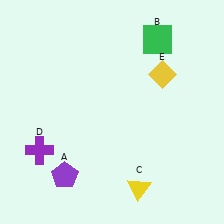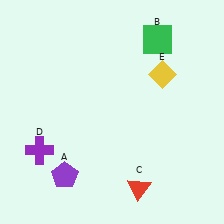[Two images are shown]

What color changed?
The triangle (C) changed from yellow in Image 1 to red in Image 2.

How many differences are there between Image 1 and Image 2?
There is 1 difference between the two images.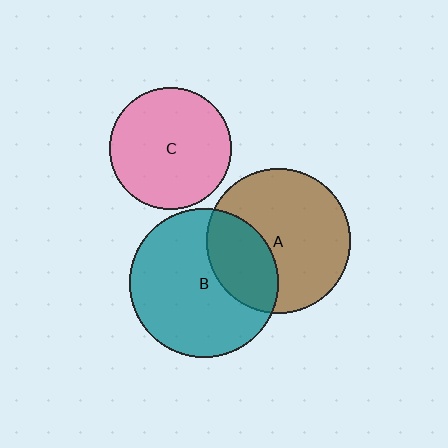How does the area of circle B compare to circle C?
Approximately 1.5 times.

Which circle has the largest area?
Circle B (teal).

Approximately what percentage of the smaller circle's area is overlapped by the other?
Approximately 30%.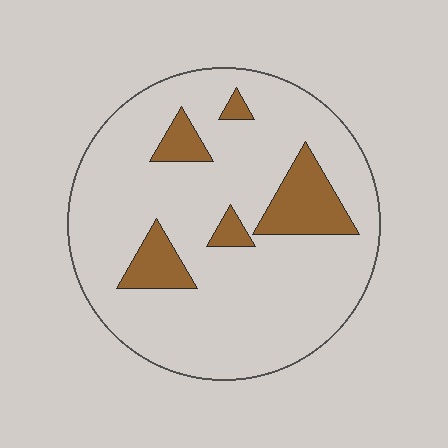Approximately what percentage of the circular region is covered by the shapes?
Approximately 15%.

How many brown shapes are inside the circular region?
5.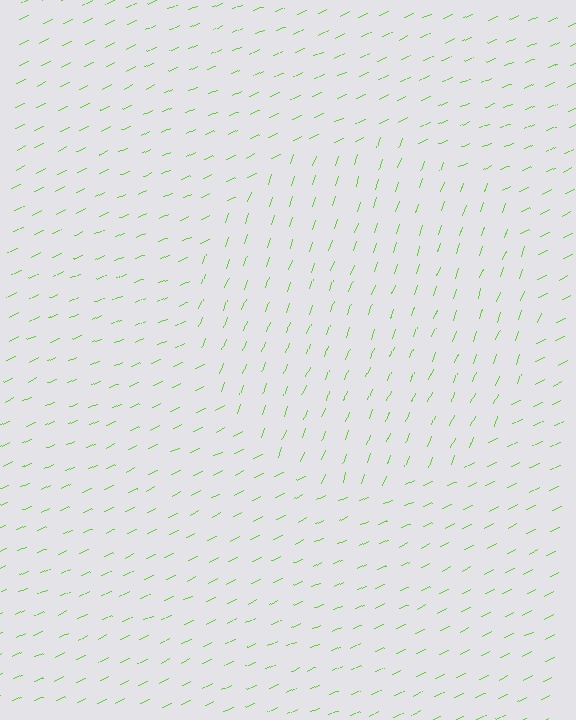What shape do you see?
I see a circle.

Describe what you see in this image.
The image is filled with small lime line segments. A circle region in the image has lines oriented differently from the surrounding lines, creating a visible texture boundary.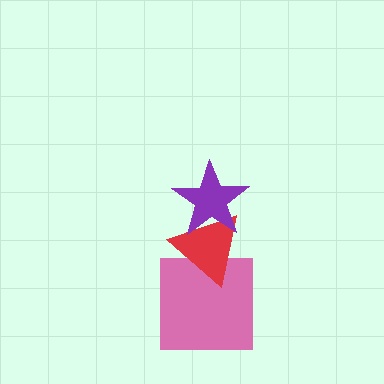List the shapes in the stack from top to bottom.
From top to bottom: the purple star, the red triangle, the pink square.